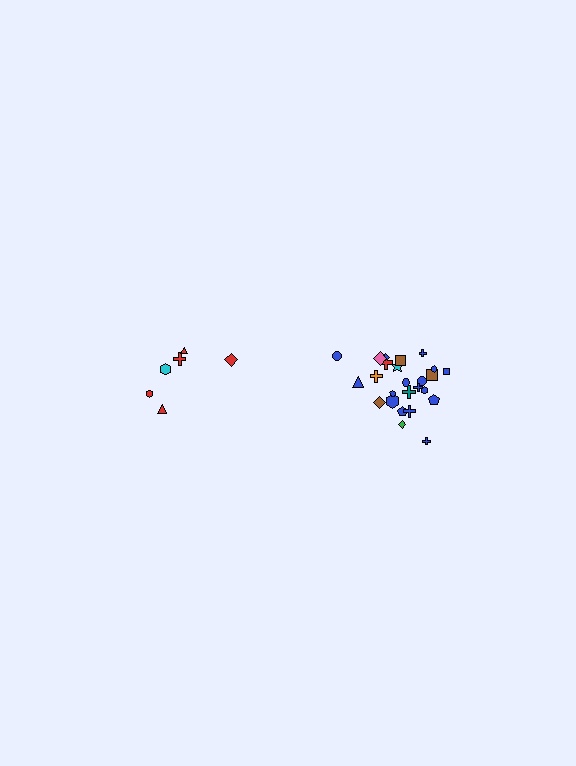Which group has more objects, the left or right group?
The right group.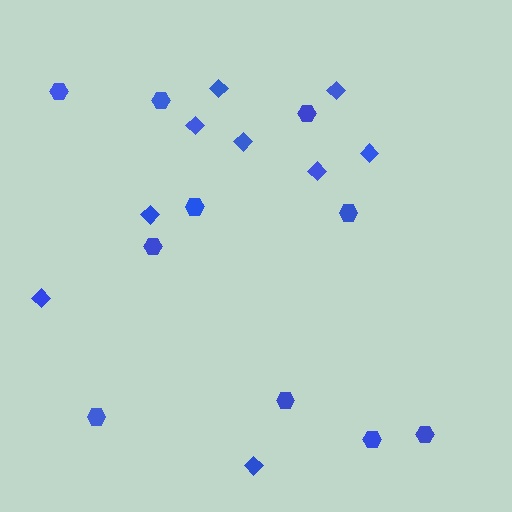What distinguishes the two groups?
There are 2 groups: one group of hexagons (10) and one group of diamonds (9).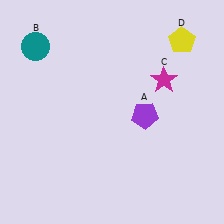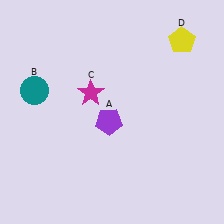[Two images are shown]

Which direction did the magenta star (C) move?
The magenta star (C) moved left.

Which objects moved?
The objects that moved are: the purple pentagon (A), the teal circle (B), the magenta star (C).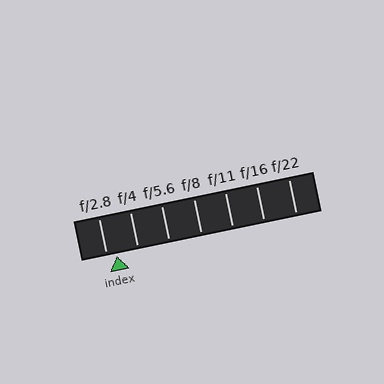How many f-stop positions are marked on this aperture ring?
There are 7 f-stop positions marked.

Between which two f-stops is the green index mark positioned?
The index mark is between f/2.8 and f/4.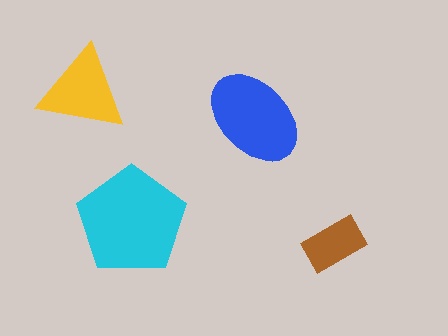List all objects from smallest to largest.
The brown rectangle, the yellow triangle, the blue ellipse, the cyan pentagon.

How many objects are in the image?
There are 4 objects in the image.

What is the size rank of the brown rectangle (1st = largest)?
4th.